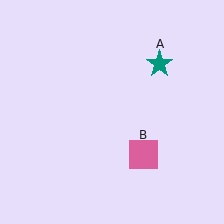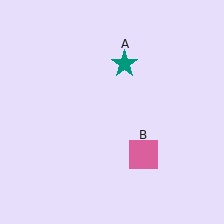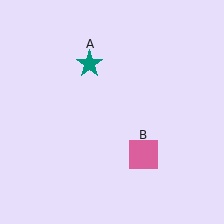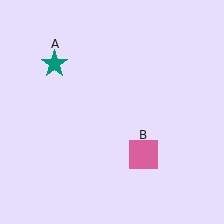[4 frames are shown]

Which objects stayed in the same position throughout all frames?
Pink square (object B) remained stationary.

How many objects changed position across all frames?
1 object changed position: teal star (object A).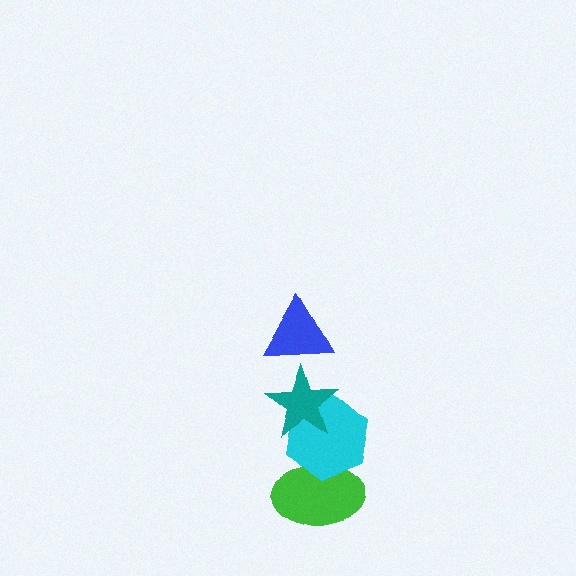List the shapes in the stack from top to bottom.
From top to bottom: the blue triangle, the teal star, the cyan hexagon, the green ellipse.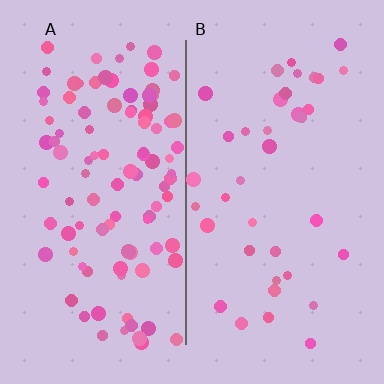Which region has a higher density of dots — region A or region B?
A (the left).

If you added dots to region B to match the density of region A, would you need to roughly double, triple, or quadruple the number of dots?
Approximately triple.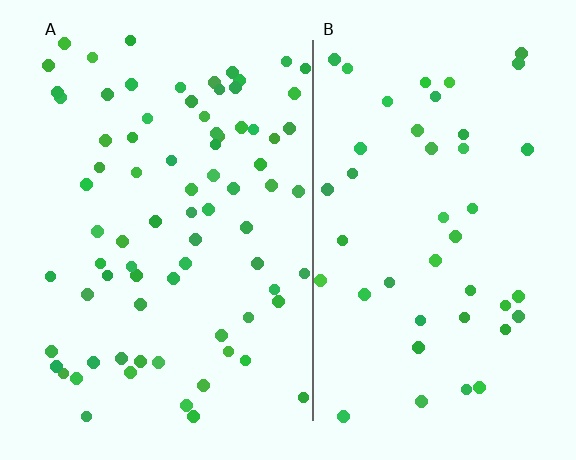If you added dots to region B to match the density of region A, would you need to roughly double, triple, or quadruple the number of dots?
Approximately double.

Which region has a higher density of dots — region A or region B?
A (the left).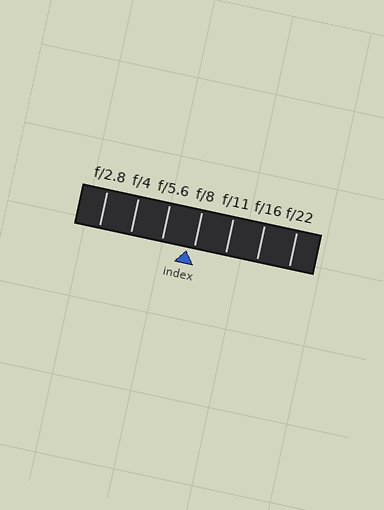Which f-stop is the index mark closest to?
The index mark is closest to f/8.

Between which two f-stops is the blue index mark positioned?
The index mark is between f/5.6 and f/8.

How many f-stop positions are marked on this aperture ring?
There are 7 f-stop positions marked.